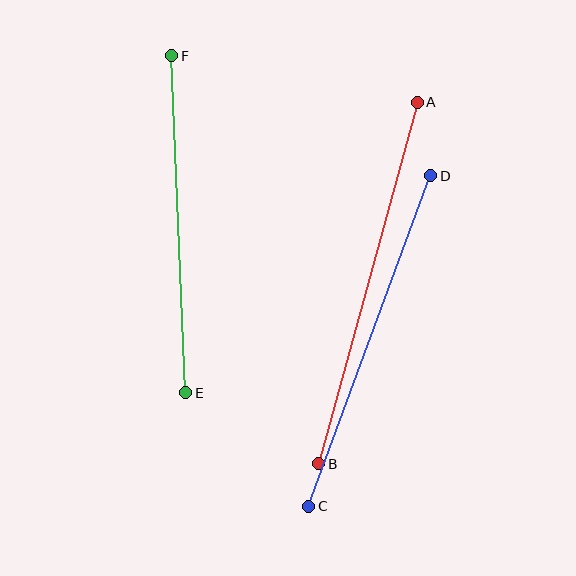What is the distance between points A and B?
The distance is approximately 375 pixels.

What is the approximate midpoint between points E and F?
The midpoint is at approximately (179, 224) pixels.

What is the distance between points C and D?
The distance is approximately 352 pixels.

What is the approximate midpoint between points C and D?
The midpoint is at approximately (370, 341) pixels.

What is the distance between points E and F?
The distance is approximately 337 pixels.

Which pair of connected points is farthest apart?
Points A and B are farthest apart.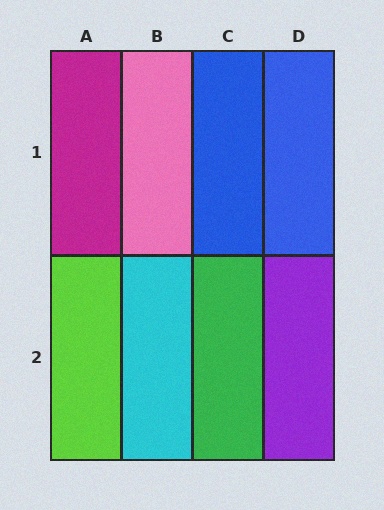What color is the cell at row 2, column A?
Lime.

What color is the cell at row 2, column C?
Green.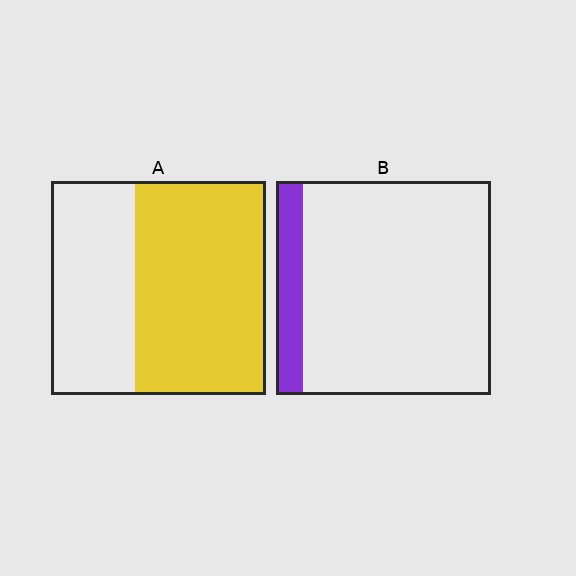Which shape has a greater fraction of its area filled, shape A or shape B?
Shape A.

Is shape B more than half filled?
No.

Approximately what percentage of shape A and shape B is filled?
A is approximately 60% and B is approximately 15%.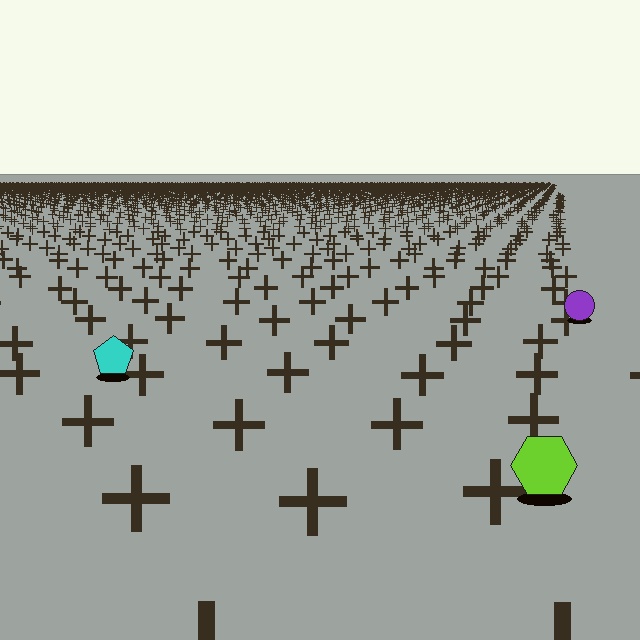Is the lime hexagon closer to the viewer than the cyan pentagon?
Yes. The lime hexagon is closer — you can tell from the texture gradient: the ground texture is coarser near it.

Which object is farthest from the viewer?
The purple circle is farthest from the viewer. It appears smaller and the ground texture around it is denser.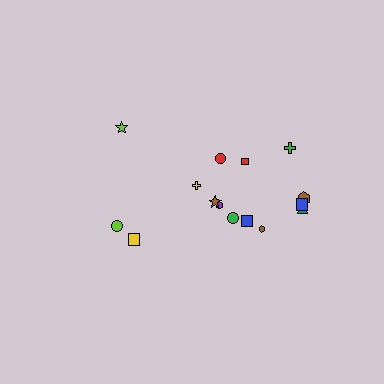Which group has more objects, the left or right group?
The right group.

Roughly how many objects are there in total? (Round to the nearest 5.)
Roughly 15 objects in total.